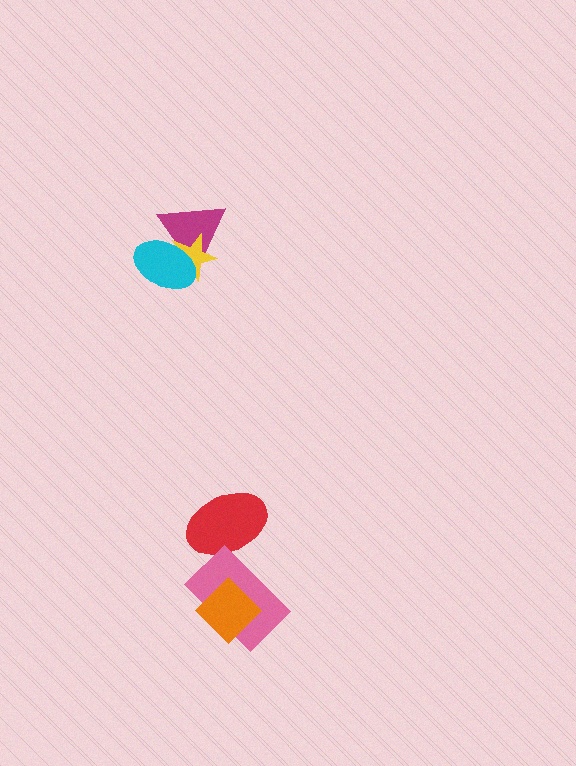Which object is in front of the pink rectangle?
The orange diamond is in front of the pink rectangle.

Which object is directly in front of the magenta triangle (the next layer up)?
The yellow star is directly in front of the magenta triangle.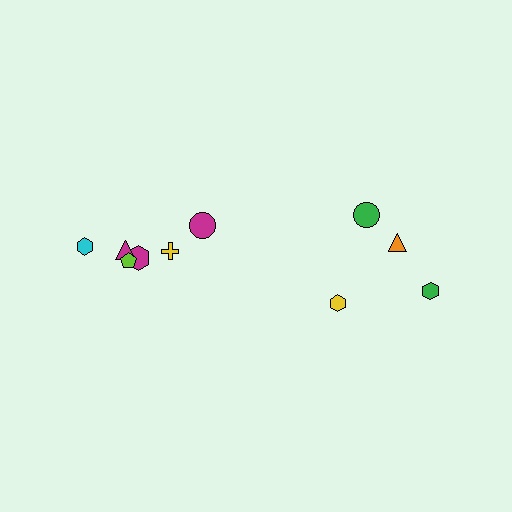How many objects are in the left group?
There are 6 objects.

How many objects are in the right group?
There are 4 objects.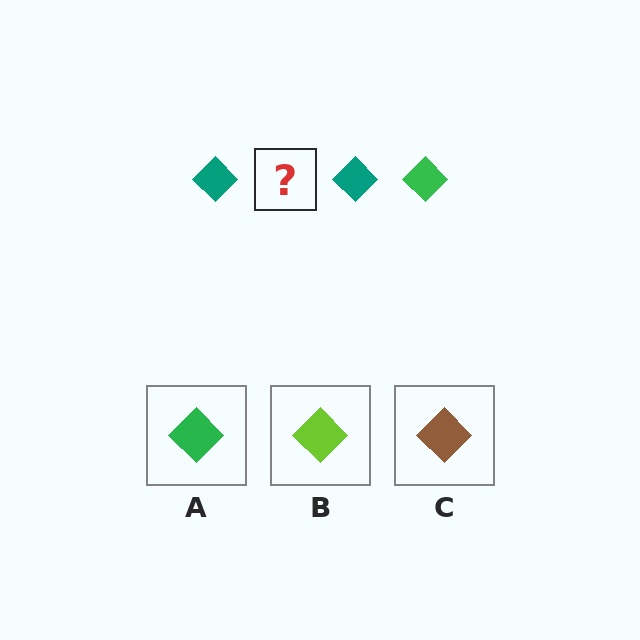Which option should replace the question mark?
Option A.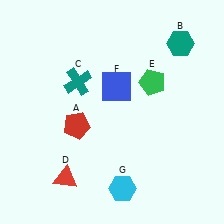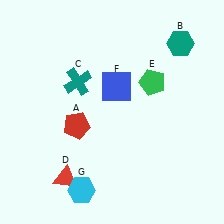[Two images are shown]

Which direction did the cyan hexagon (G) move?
The cyan hexagon (G) moved left.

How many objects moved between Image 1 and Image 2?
1 object moved between the two images.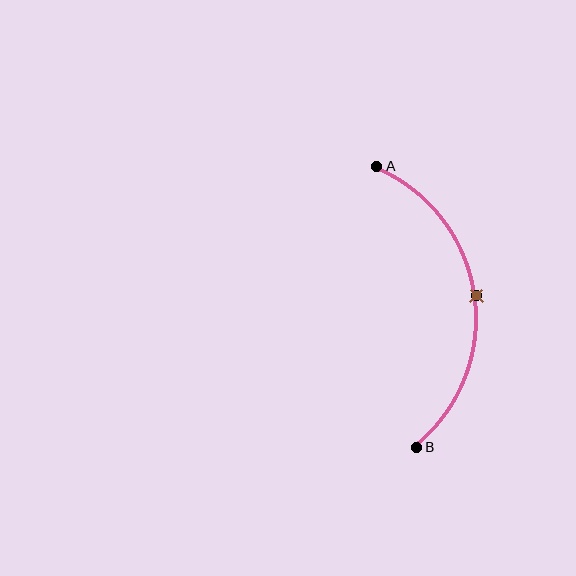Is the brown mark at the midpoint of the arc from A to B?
Yes. The brown mark lies on the arc at equal arc-length from both A and B — it is the arc midpoint.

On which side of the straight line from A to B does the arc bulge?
The arc bulges to the right of the straight line connecting A and B.